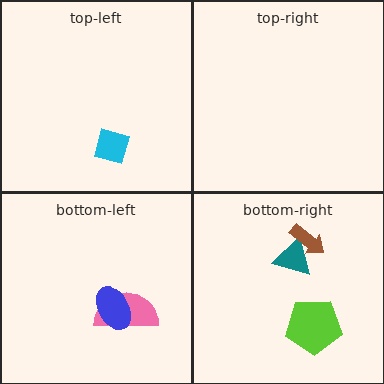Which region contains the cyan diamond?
The top-left region.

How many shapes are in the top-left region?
1.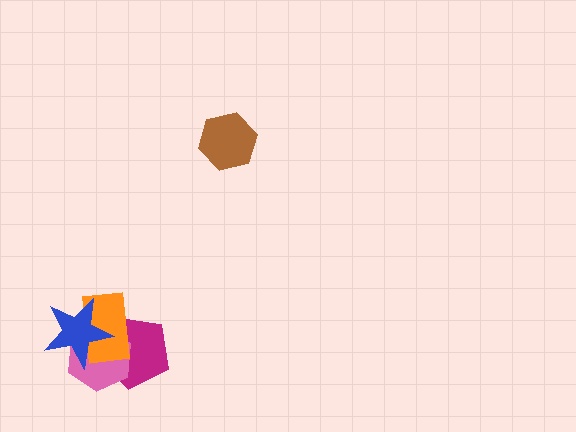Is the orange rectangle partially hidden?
Yes, it is partially covered by another shape.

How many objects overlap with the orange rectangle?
3 objects overlap with the orange rectangle.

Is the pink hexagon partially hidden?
Yes, it is partially covered by another shape.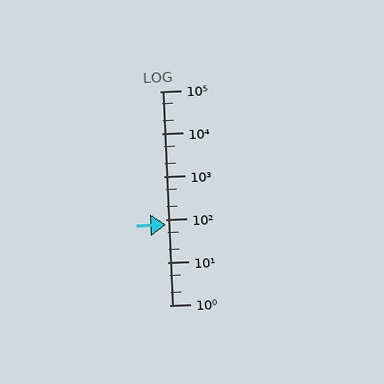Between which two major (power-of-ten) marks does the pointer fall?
The pointer is between 10 and 100.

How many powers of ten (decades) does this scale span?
The scale spans 5 decades, from 1 to 100000.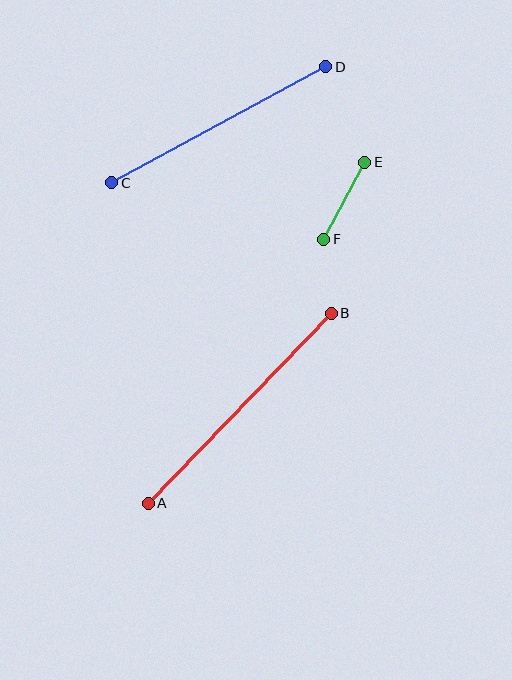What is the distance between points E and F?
The distance is approximately 87 pixels.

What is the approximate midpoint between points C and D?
The midpoint is at approximately (219, 125) pixels.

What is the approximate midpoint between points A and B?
The midpoint is at approximately (240, 408) pixels.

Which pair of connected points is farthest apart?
Points A and B are farthest apart.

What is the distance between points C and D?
The distance is approximately 243 pixels.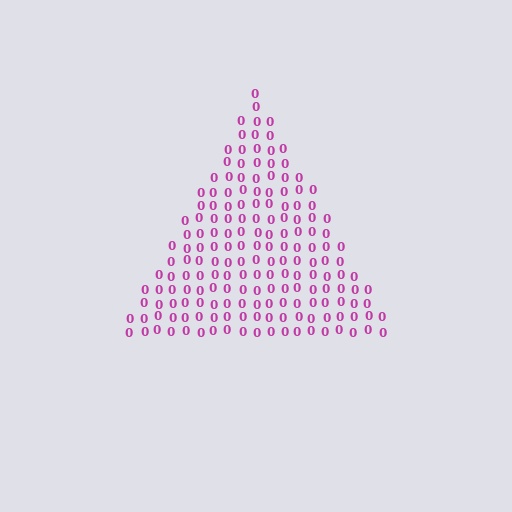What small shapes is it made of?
It is made of small digit 0's.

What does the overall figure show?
The overall figure shows a triangle.